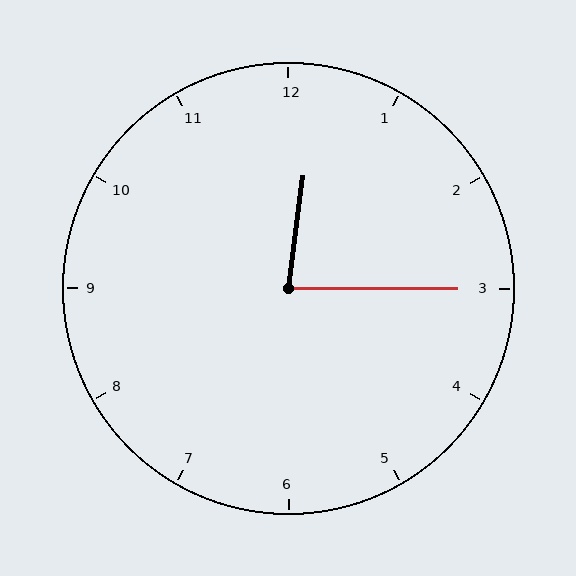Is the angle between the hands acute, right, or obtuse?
It is acute.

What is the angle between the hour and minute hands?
Approximately 82 degrees.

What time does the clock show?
12:15.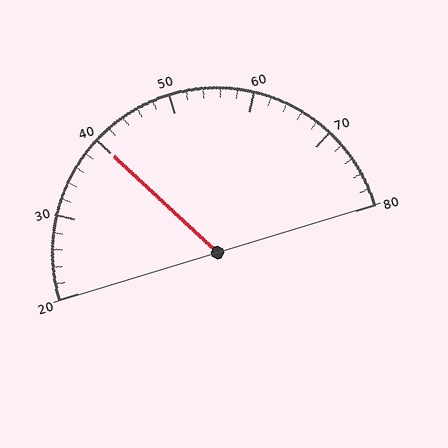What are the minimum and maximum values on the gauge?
The gauge ranges from 20 to 80.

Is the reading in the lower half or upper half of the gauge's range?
The reading is in the lower half of the range (20 to 80).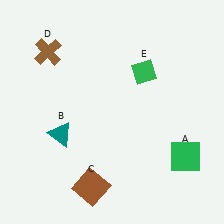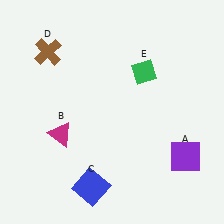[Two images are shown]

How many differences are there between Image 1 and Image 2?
There are 3 differences between the two images.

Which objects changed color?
A changed from green to purple. B changed from teal to magenta. C changed from brown to blue.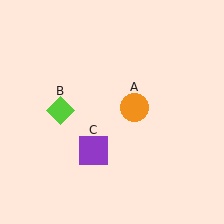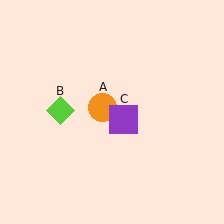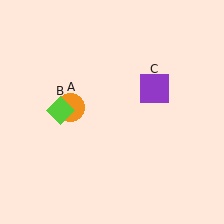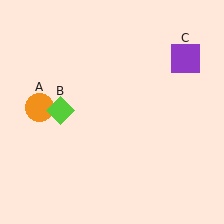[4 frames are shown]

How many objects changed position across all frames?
2 objects changed position: orange circle (object A), purple square (object C).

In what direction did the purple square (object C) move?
The purple square (object C) moved up and to the right.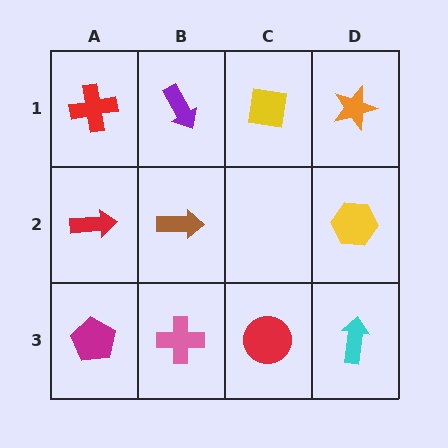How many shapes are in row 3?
4 shapes.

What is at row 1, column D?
An orange star.